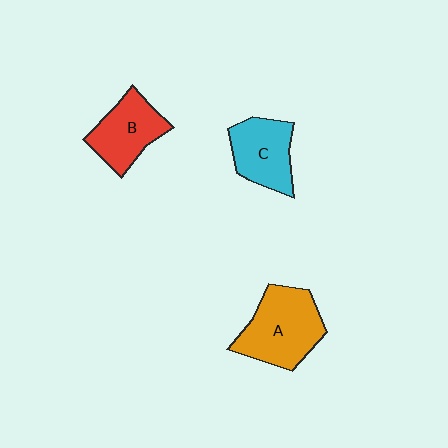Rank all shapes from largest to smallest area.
From largest to smallest: A (orange), B (red), C (cyan).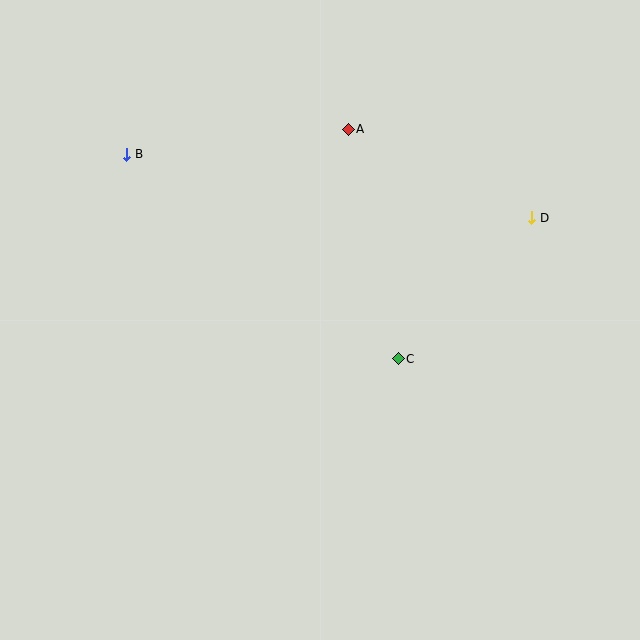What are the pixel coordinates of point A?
Point A is at (348, 129).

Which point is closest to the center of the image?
Point C at (398, 359) is closest to the center.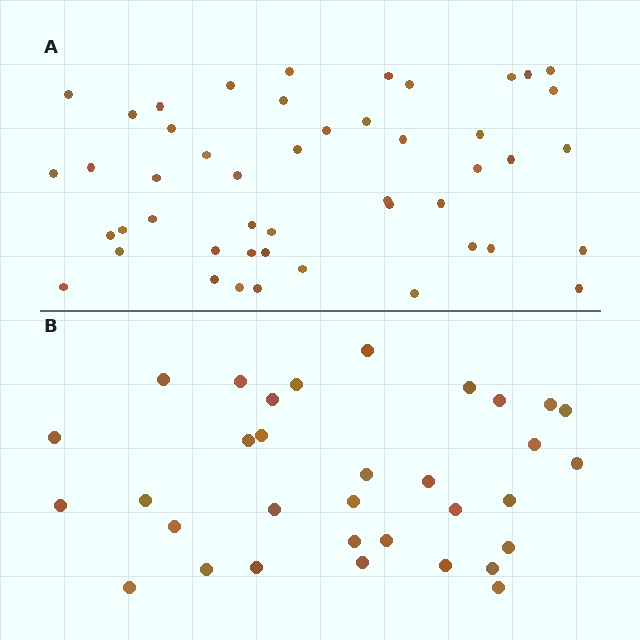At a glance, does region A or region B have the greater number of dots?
Region A (the top region) has more dots.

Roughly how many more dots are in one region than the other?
Region A has approximately 15 more dots than region B.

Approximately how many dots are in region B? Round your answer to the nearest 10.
About 30 dots. (The exact count is 33, which rounds to 30.)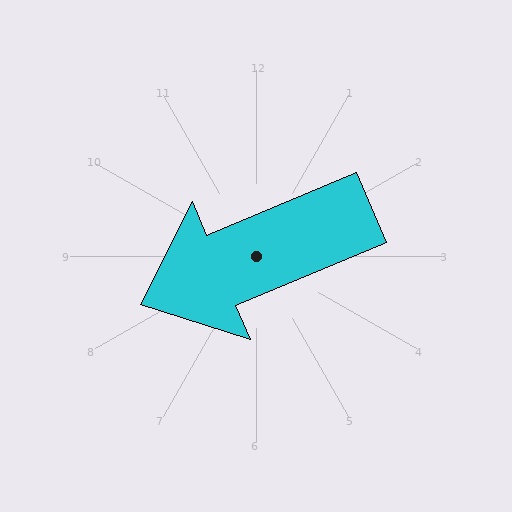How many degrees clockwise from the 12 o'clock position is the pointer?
Approximately 247 degrees.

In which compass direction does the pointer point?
Southwest.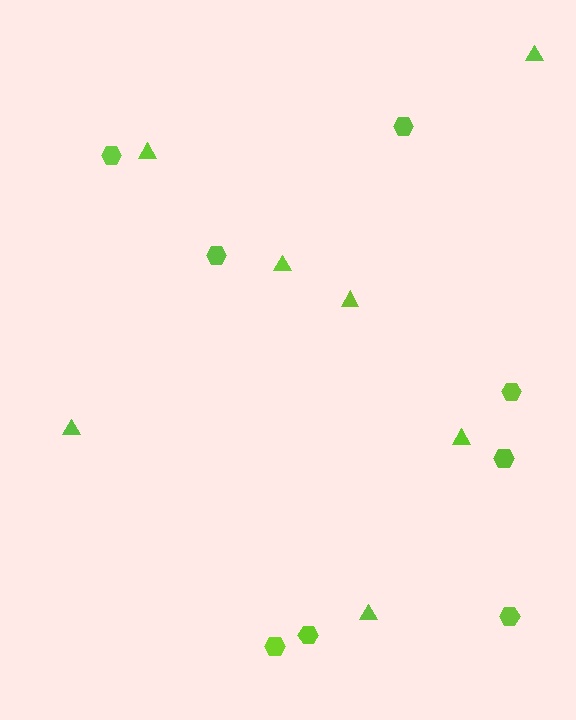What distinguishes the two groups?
There are 2 groups: one group of hexagons (8) and one group of triangles (7).